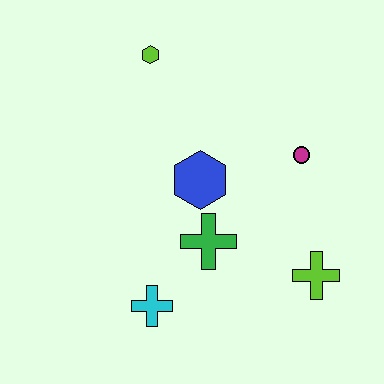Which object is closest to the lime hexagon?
The blue hexagon is closest to the lime hexagon.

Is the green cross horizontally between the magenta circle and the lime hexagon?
Yes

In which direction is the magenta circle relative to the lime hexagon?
The magenta circle is to the right of the lime hexagon.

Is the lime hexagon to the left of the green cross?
Yes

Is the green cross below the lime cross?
No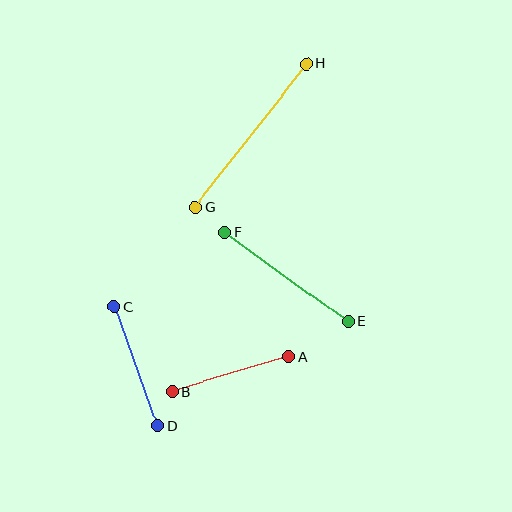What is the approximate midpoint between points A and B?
The midpoint is at approximately (231, 374) pixels.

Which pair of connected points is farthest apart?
Points G and H are farthest apart.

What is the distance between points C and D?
The distance is approximately 126 pixels.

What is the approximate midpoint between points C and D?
The midpoint is at approximately (136, 366) pixels.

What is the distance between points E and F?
The distance is approximately 152 pixels.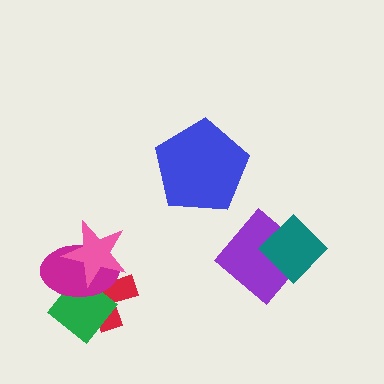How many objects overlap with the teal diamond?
1 object overlaps with the teal diamond.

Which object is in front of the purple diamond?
The teal diamond is in front of the purple diamond.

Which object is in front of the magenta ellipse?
The pink star is in front of the magenta ellipse.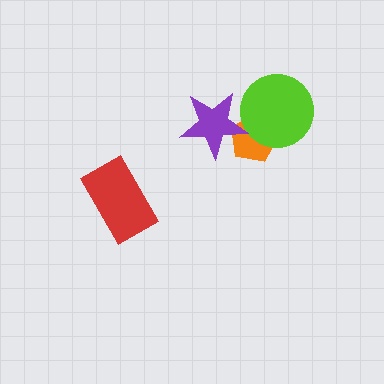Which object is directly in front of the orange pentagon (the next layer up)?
The lime circle is directly in front of the orange pentagon.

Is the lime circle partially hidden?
Yes, it is partially covered by another shape.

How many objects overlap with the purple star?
2 objects overlap with the purple star.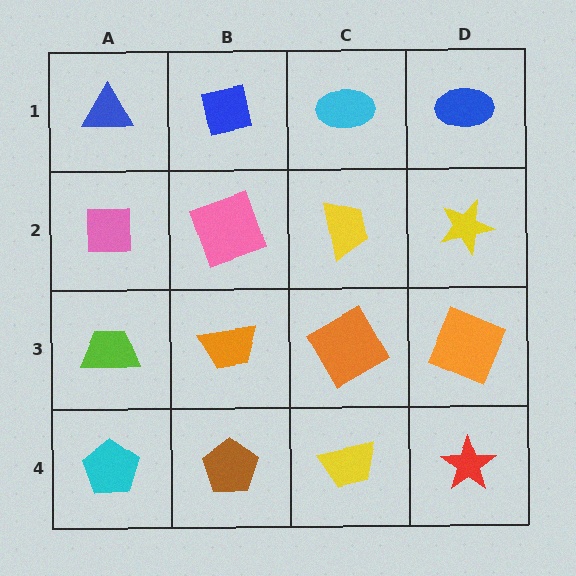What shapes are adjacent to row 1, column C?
A yellow trapezoid (row 2, column C), a blue square (row 1, column B), a blue ellipse (row 1, column D).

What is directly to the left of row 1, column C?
A blue square.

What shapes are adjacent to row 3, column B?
A pink square (row 2, column B), a brown pentagon (row 4, column B), a lime trapezoid (row 3, column A), an orange square (row 3, column C).